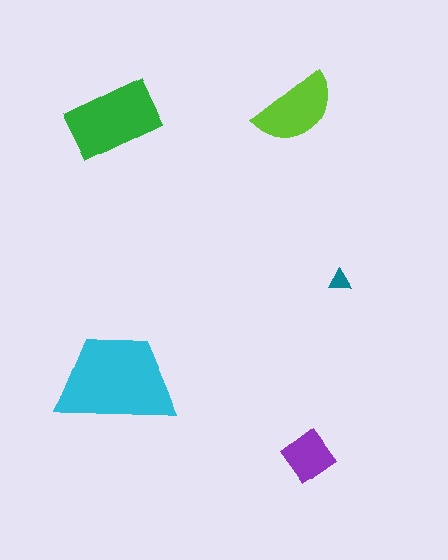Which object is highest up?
The lime semicircle is topmost.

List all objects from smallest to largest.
The teal triangle, the purple diamond, the lime semicircle, the green rectangle, the cyan trapezoid.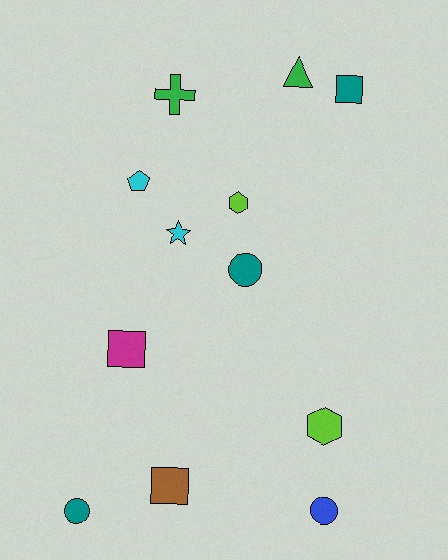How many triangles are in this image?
There is 1 triangle.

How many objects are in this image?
There are 12 objects.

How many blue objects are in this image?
There is 1 blue object.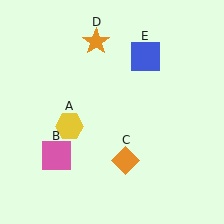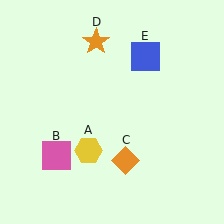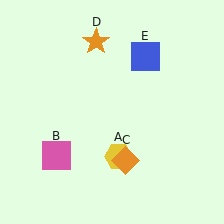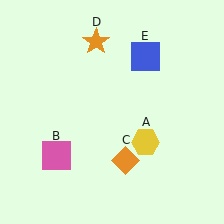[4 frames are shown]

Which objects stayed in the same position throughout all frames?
Pink square (object B) and orange diamond (object C) and orange star (object D) and blue square (object E) remained stationary.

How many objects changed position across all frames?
1 object changed position: yellow hexagon (object A).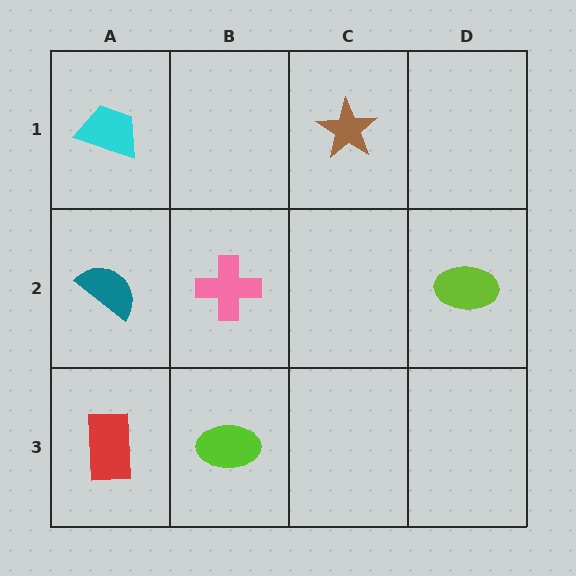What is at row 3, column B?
A lime ellipse.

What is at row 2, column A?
A teal semicircle.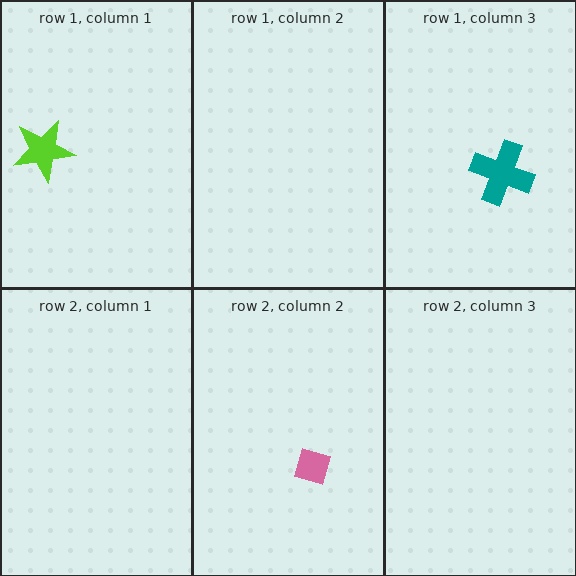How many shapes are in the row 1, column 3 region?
1.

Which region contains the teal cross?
The row 1, column 3 region.